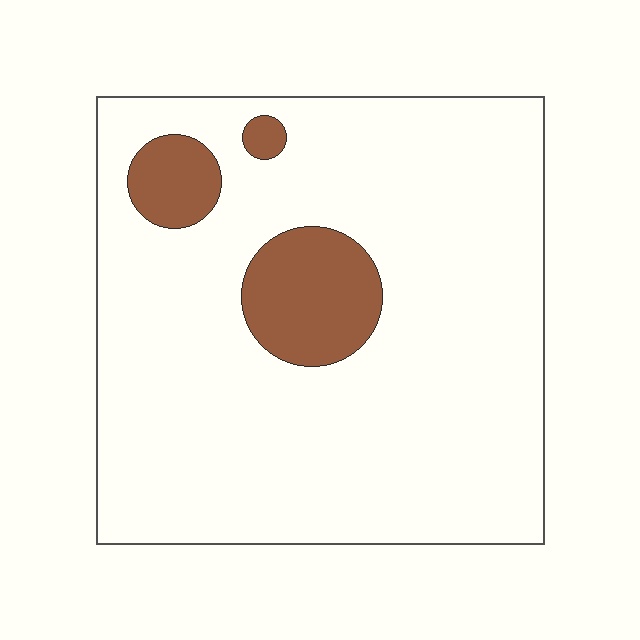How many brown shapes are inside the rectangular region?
3.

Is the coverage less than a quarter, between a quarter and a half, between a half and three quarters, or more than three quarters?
Less than a quarter.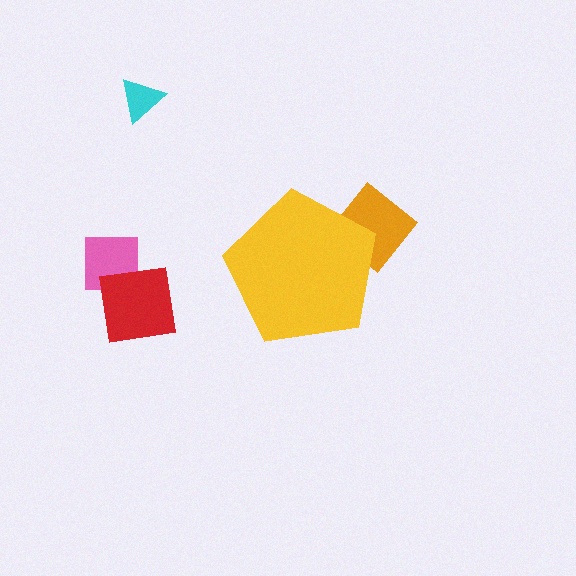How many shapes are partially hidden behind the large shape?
1 shape is partially hidden.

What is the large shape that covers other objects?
A yellow pentagon.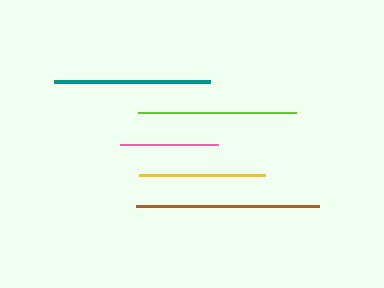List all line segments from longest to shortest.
From longest to shortest: brown, lime, teal, yellow, pink.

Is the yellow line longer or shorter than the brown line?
The brown line is longer than the yellow line.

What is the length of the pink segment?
The pink segment is approximately 97 pixels long.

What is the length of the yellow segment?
The yellow segment is approximately 126 pixels long.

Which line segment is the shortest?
The pink line is the shortest at approximately 97 pixels.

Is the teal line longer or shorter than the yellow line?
The teal line is longer than the yellow line.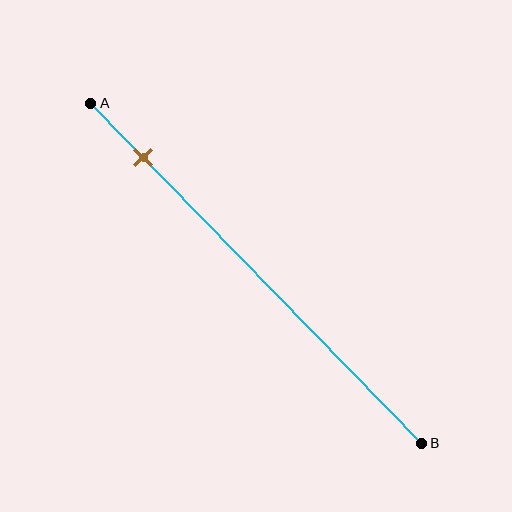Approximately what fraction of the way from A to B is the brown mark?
The brown mark is approximately 15% of the way from A to B.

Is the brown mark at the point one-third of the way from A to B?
No, the mark is at about 15% from A, not at the 33% one-third point.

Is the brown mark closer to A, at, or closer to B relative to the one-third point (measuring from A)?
The brown mark is closer to point A than the one-third point of segment AB.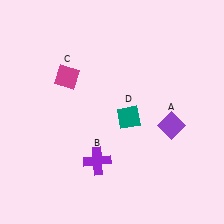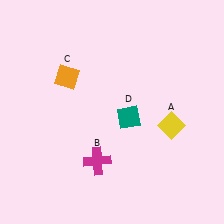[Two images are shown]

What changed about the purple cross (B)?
In Image 1, B is purple. In Image 2, it changed to magenta.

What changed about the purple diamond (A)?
In Image 1, A is purple. In Image 2, it changed to yellow.